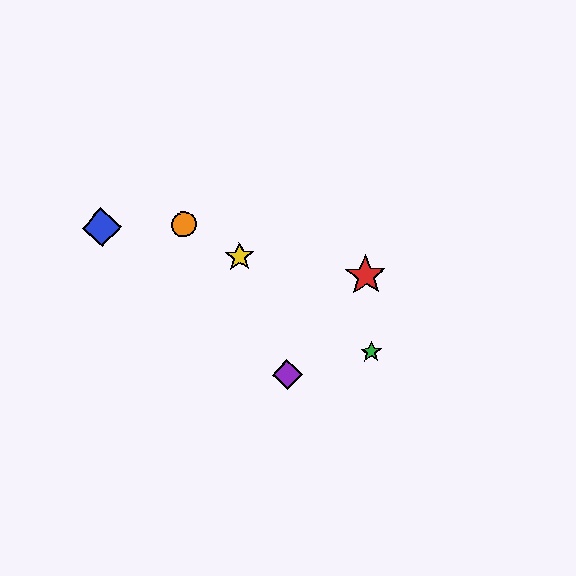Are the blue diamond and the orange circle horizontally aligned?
Yes, both are at y≈227.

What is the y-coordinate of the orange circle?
The orange circle is at y≈224.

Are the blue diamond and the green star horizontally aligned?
No, the blue diamond is at y≈227 and the green star is at y≈352.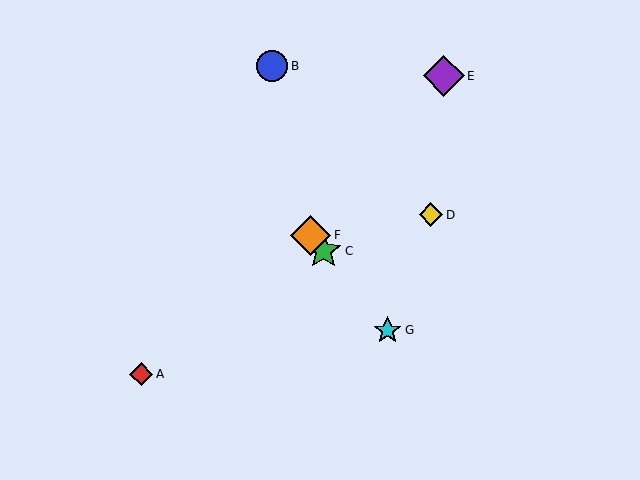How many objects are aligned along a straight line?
3 objects (C, F, G) are aligned along a straight line.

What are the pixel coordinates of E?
Object E is at (444, 76).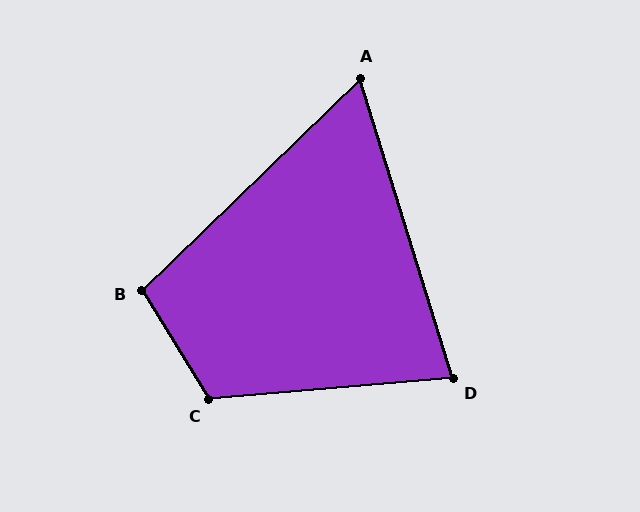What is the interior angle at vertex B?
Approximately 102 degrees (obtuse).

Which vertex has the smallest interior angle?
A, at approximately 63 degrees.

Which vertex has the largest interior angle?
C, at approximately 117 degrees.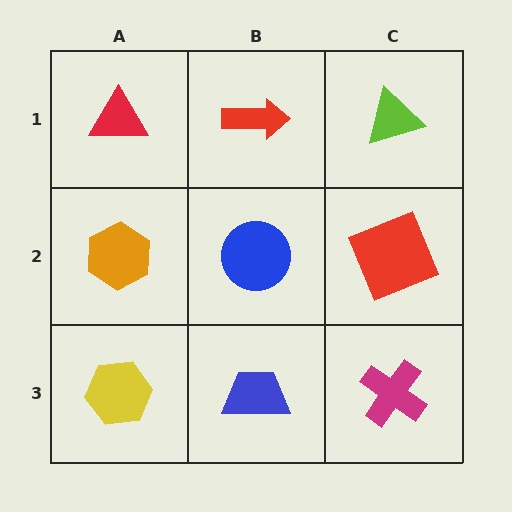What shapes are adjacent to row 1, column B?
A blue circle (row 2, column B), a red triangle (row 1, column A), a lime triangle (row 1, column C).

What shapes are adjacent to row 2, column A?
A red triangle (row 1, column A), a yellow hexagon (row 3, column A), a blue circle (row 2, column B).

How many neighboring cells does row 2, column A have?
3.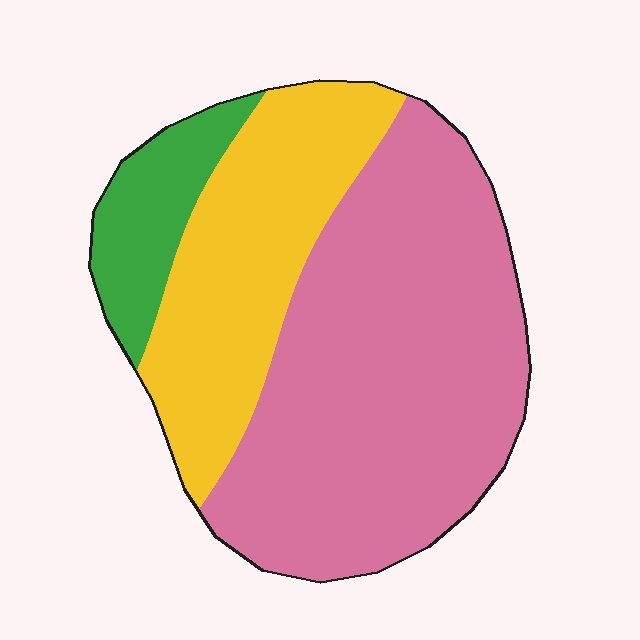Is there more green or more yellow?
Yellow.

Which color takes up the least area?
Green, at roughly 10%.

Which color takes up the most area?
Pink, at roughly 60%.